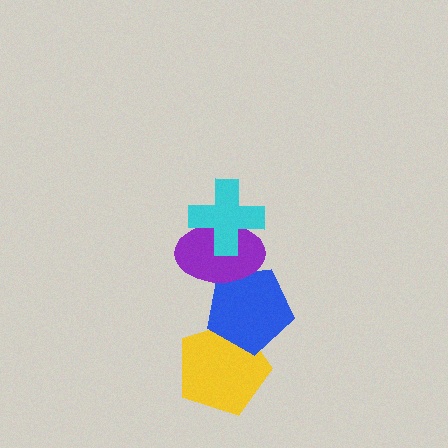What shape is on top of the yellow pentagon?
The blue pentagon is on top of the yellow pentagon.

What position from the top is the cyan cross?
The cyan cross is 1st from the top.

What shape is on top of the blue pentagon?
The purple ellipse is on top of the blue pentagon.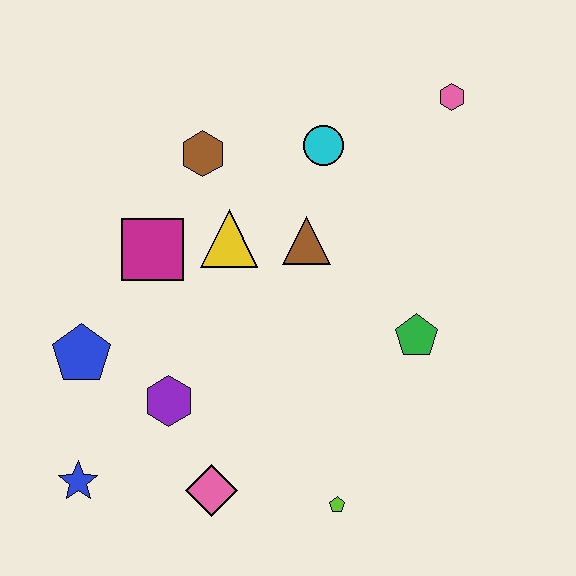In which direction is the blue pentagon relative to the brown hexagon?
The blue pentagon is below the brown hexagon.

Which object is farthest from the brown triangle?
The blue star is farthest from the brown triangle.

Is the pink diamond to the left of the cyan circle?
Yes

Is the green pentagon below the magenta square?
Yes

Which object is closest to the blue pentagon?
The purple hexagon is closest to the blue pentagon.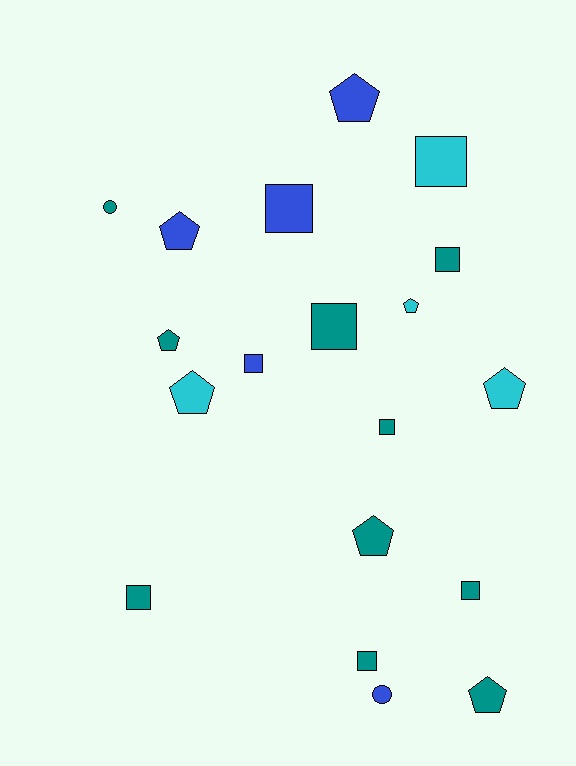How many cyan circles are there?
There are no cyan circles.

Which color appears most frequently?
Teal, with 10 objects.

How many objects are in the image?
There are 19 objects.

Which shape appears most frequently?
Square, with 9 objects.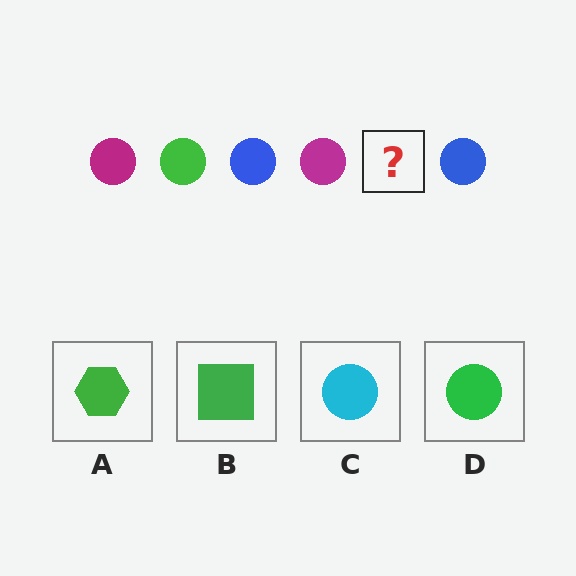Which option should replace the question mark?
Option D.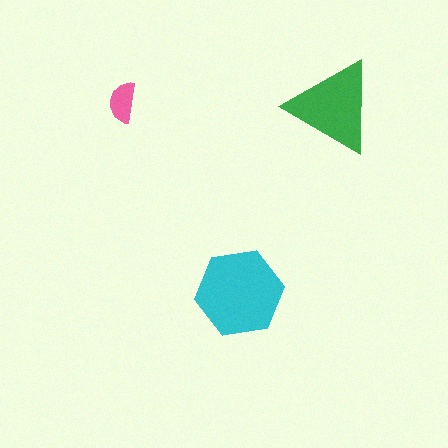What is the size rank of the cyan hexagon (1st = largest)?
1st.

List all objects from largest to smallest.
The cyan hexagon, the green triangle, the pink semicircle.